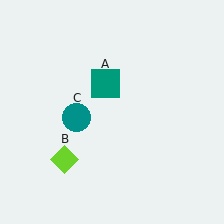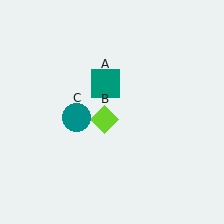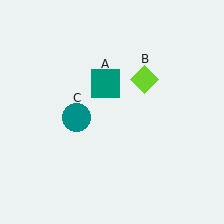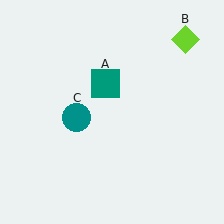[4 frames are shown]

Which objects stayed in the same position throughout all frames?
Teal square (object A) and teal circle (object C) remained stationary.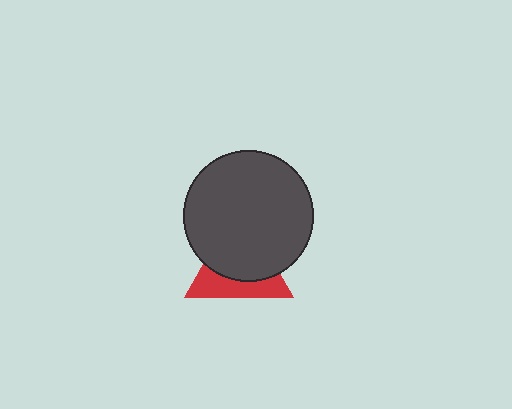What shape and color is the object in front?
The object in front is a dark gray circle.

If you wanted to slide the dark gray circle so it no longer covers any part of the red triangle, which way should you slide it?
Slide it up — that is the most direct way to separate the two shapes.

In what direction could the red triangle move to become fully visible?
The red triangle could move down. That would shift it out from behind the dark gray circle entirely.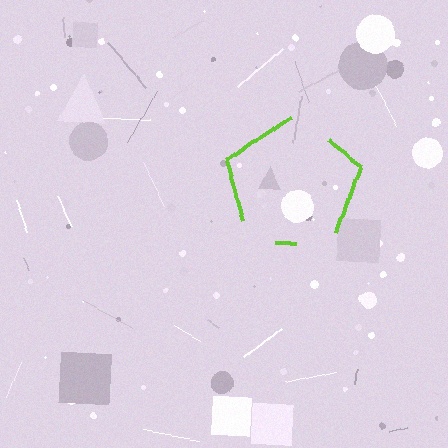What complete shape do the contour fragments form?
The contour fragments form a pentagon.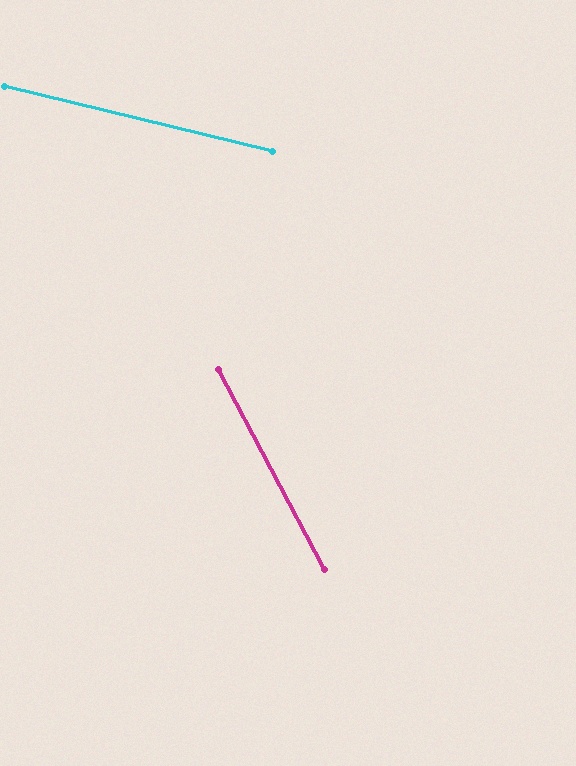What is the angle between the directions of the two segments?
Approximately 49 degrees.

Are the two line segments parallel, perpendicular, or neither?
Neither parallel nor perpendicular — they differ by about 49°.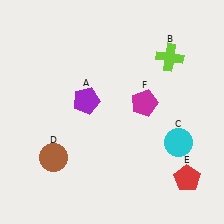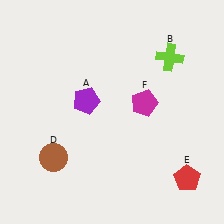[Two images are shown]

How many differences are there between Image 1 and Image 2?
There is 1 difference between the two images.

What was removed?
The cyan circle (C) was removed in Image 2.